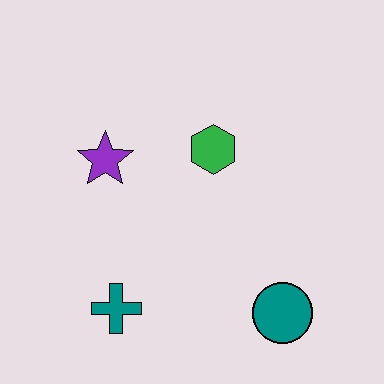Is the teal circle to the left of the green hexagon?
No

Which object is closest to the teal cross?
The purple star is closest to the teal cross.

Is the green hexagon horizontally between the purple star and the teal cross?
No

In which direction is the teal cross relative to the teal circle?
The teal cross is to the left of the teal circle.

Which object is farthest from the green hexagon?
The teal cross is farthest from the green hexagon.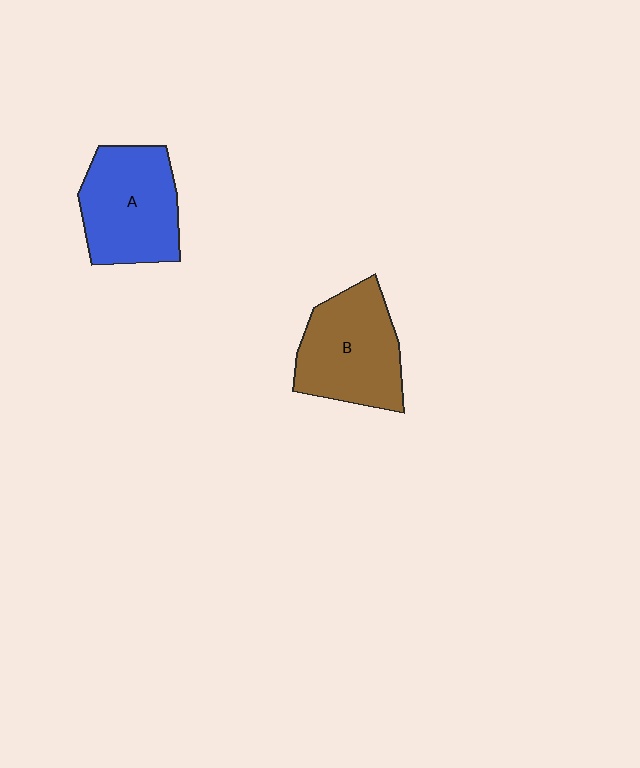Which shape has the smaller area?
Shape A (blue).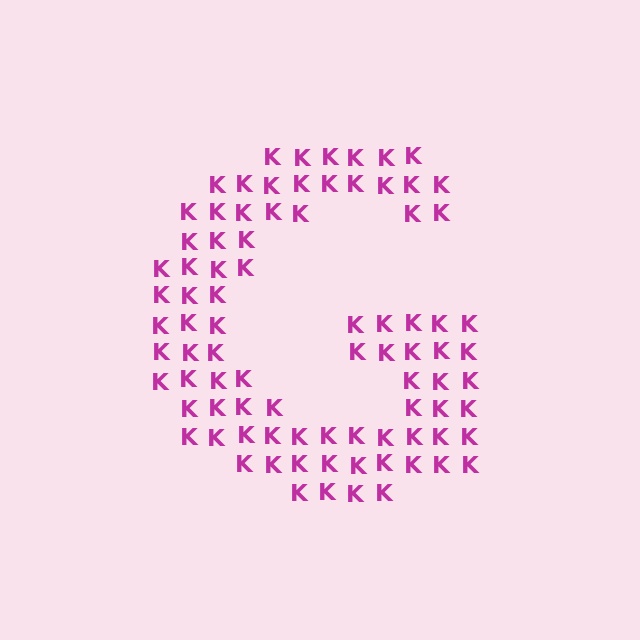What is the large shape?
The large shape is the letter G.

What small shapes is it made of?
It is made of small letter K's.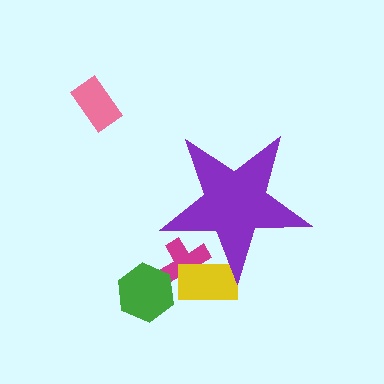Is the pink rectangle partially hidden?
No, the pink rectangle is fully visible.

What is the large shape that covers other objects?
A purple star.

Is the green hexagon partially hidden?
No, the green hexagon is fully visible.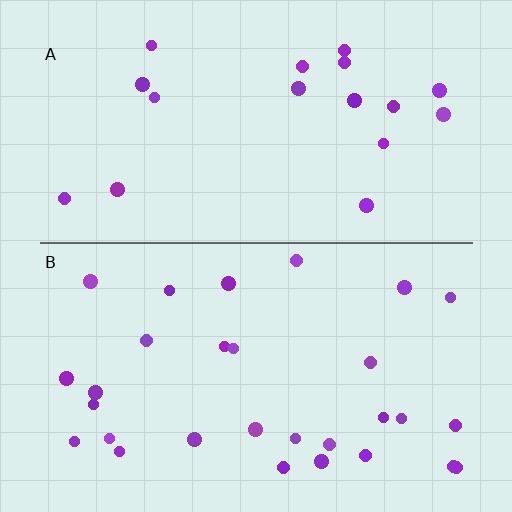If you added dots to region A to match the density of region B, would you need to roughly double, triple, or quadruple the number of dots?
Approximately double.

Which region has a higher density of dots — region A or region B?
B (the bottom).